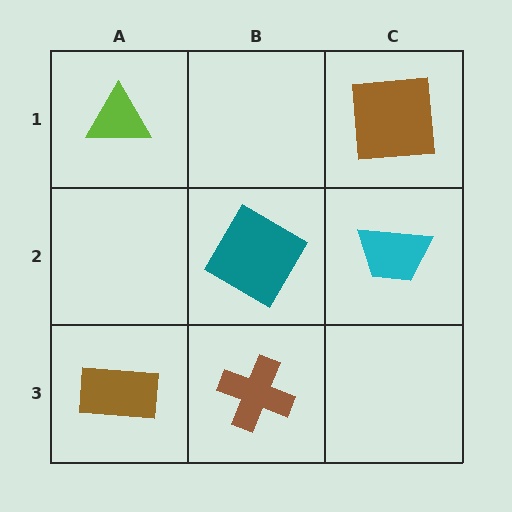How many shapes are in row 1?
2 shapes.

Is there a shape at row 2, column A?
No, that cell is empty.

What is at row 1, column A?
A lime triangle.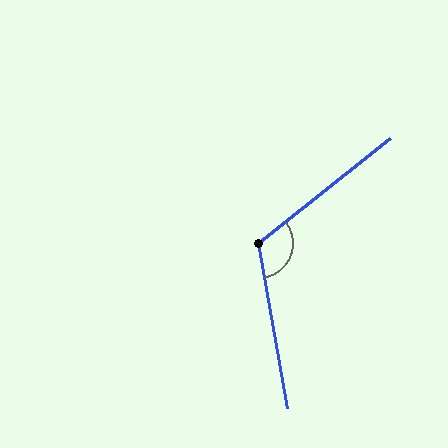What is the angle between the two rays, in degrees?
Approximately 118 degrees.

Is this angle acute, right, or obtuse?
It is obtuse.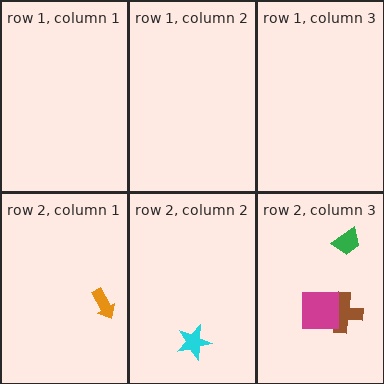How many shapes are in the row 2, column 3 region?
3.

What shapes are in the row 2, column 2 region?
The cyan star.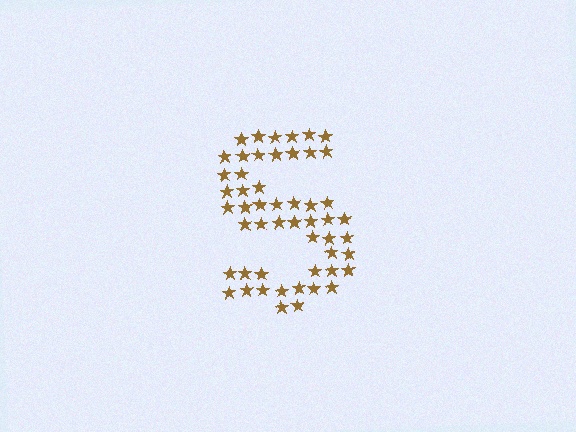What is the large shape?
The large shape is the letter S.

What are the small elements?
The small elements are stars.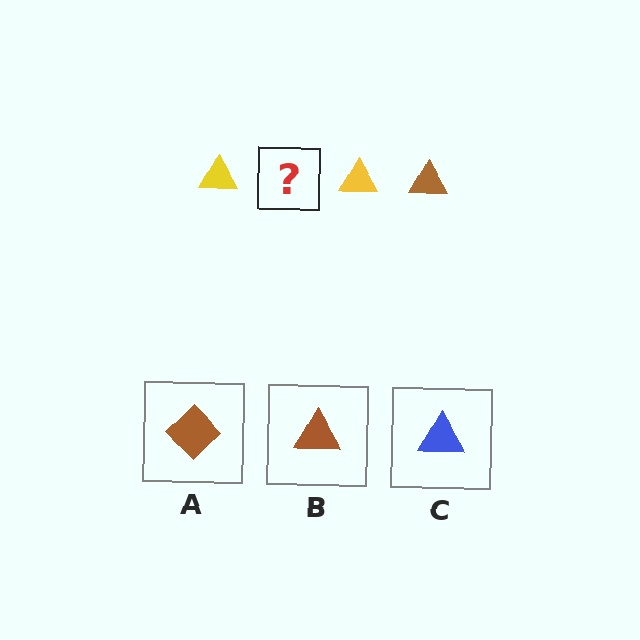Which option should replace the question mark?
Option B.